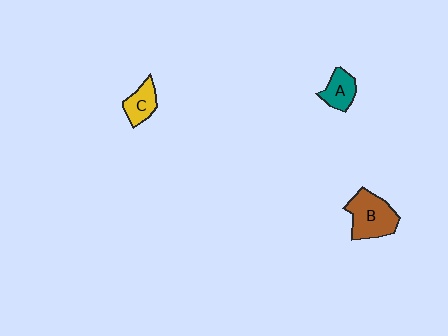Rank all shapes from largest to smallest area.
From largest to smallest: B (brown), A (teal), C (yellow).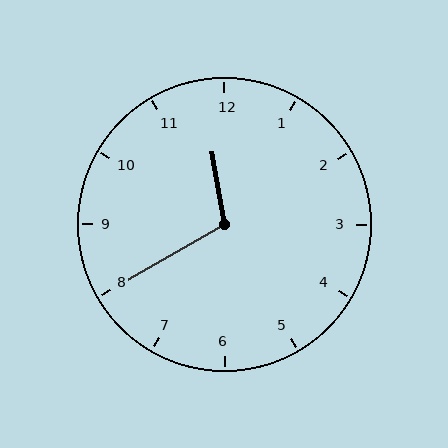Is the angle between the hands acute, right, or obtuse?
It is obtuse.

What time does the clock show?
11:40.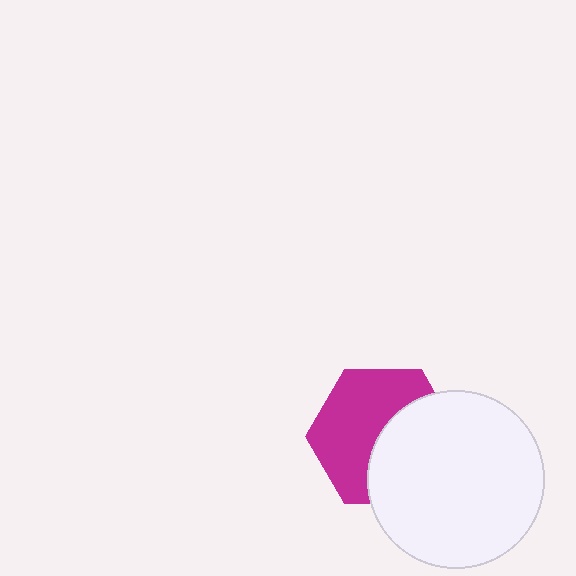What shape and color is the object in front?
The object in front is a white circle.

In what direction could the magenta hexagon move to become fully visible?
The magenta hexagon could move left. That would shift it out from behind the white circle entirely.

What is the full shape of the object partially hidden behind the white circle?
The partially hidden object is a magenta hexagon.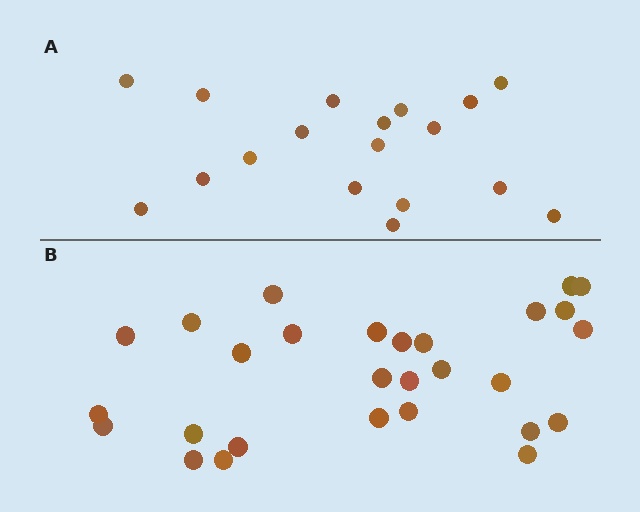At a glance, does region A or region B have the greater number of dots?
Region B (the bottom region) has more dots.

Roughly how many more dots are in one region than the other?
Region B has roughly 10 or so more dots than region A.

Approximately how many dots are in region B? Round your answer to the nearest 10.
About 30 dots. (The exact count is 28, which rounds to 30.)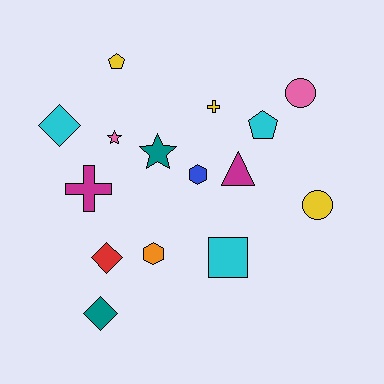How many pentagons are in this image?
There are 2 pentagons.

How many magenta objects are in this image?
There are 2 magenta objects.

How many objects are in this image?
There are 15 objects.